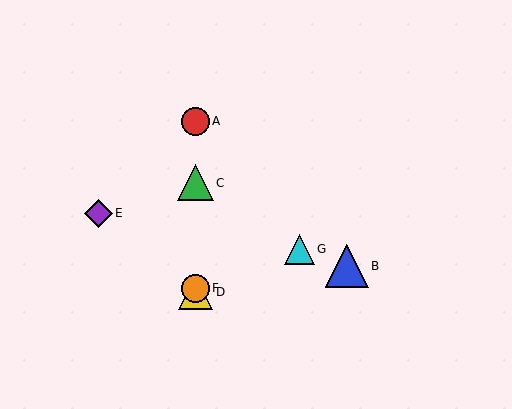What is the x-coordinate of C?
Object C is at x≈195.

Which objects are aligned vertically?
Objects A, C, D, F are aligned vertically.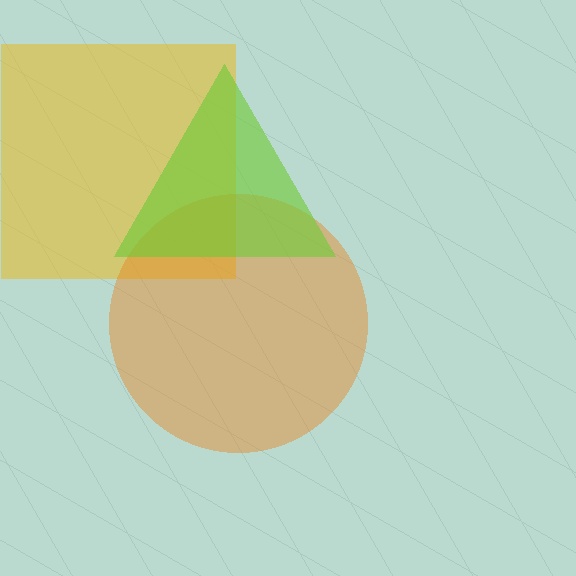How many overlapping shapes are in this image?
There are 3 overlapping shapes in the image.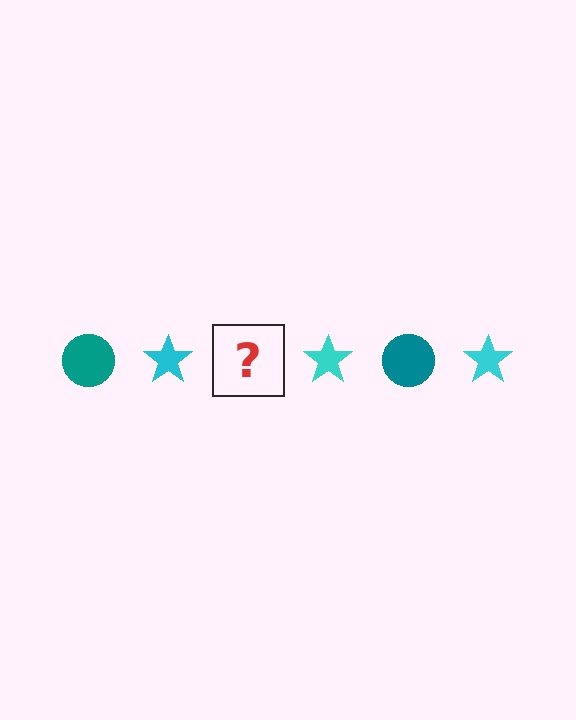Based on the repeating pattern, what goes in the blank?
The blank should be a teal circle.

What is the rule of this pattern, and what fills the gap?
The rule is that the pattern alternates between teal circle and cyan star. The gap should be filled with a teal circle.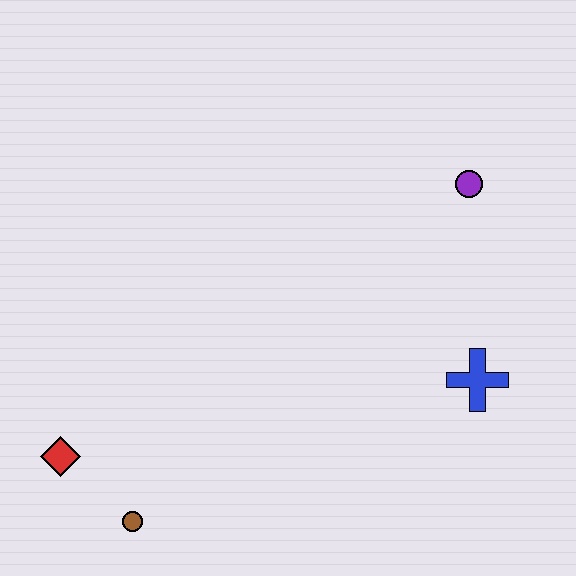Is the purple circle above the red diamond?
Yes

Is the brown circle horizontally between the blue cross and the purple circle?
No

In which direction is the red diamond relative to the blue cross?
The red diamond is to the left of the blue cross.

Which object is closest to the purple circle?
The blue cross is closest to the purple circle.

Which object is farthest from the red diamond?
The purple circle is farthest from the red diamond.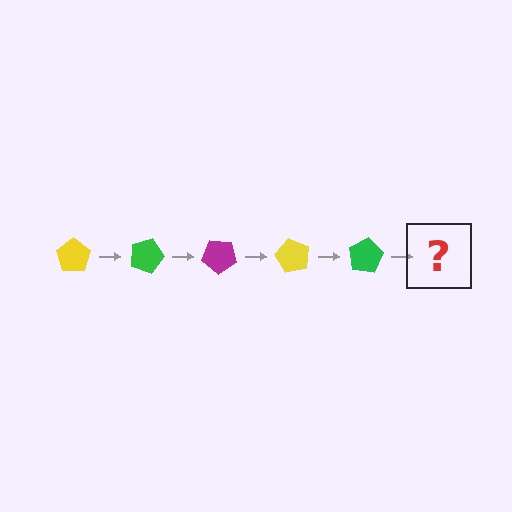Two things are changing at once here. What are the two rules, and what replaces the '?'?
The two rules are that it rotates 20 degrees each step and the color cycles through yellow, green, and magenta. The '?' should be a magenta pentagon, rotated 100 degrees from the start.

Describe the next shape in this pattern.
It should be a magenta pentagon, rotated 100 degrees from the start.